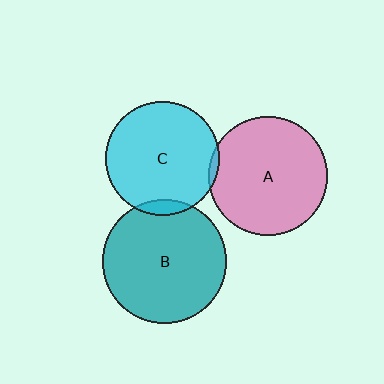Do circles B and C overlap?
Yes.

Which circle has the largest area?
Circle B (teal).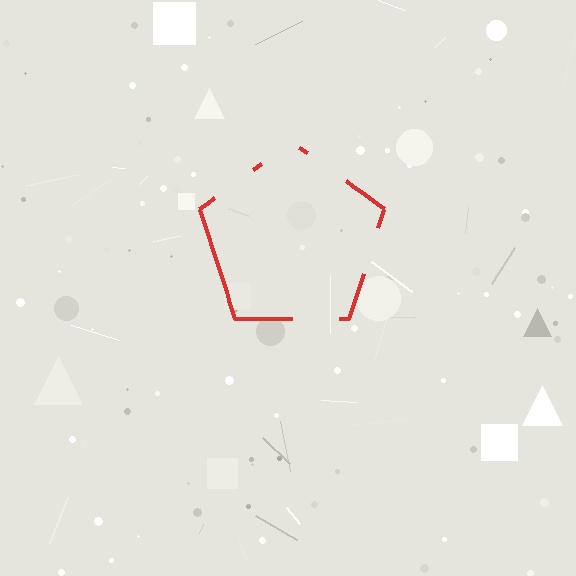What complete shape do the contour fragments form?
The contour fragments form a pentagon.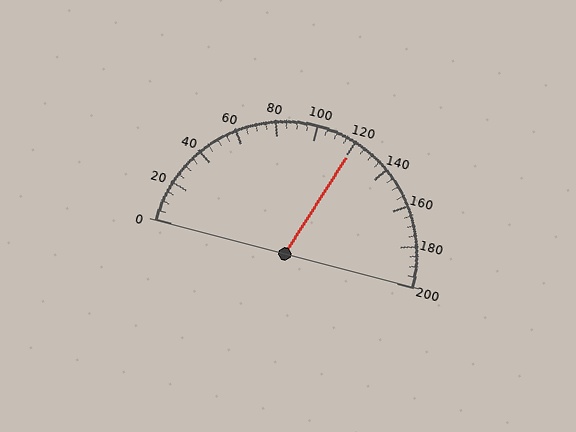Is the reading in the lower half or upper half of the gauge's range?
The reading is in the upper half of the range (0 to 200).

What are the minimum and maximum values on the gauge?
The gauge ranges from 0 to 200.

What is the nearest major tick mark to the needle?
The nearest major tick mark is 120.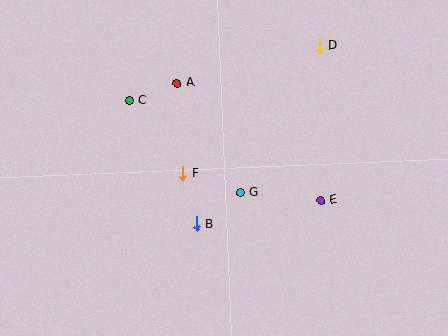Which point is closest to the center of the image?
Point G at (240, 193) is closest to the center.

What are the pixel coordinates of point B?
Point B is at (197, 224).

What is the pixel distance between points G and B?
The distance between G and B is 54 pixels.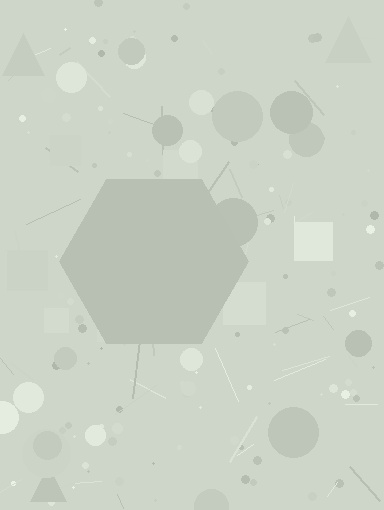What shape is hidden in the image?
A hexagon is hidden in the image.